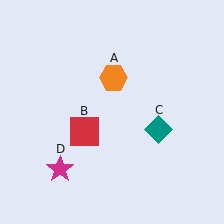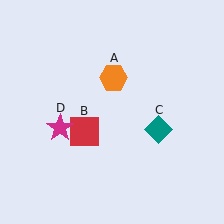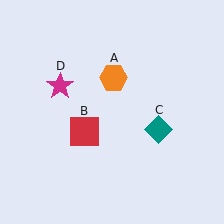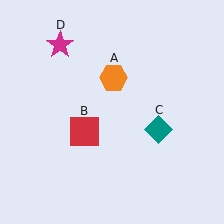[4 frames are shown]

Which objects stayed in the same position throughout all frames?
Orange hexagon (object A) and red square (object B) and teal diamond (object C) remained stationary.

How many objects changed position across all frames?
1 object changed position: magenta star (object D).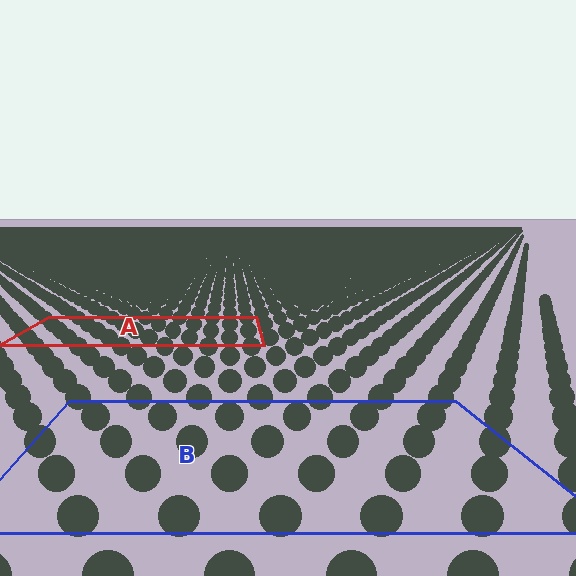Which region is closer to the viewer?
Region B is closer. The texture elements there are larger and more spread out.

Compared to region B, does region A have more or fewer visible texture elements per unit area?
Region A has more texture elements per unit area — they are packed more densely because it is farther away.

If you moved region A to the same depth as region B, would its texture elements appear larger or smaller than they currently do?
They would appear larger. At a closer depth, the same texture elements are projected at a bigger on-screen size.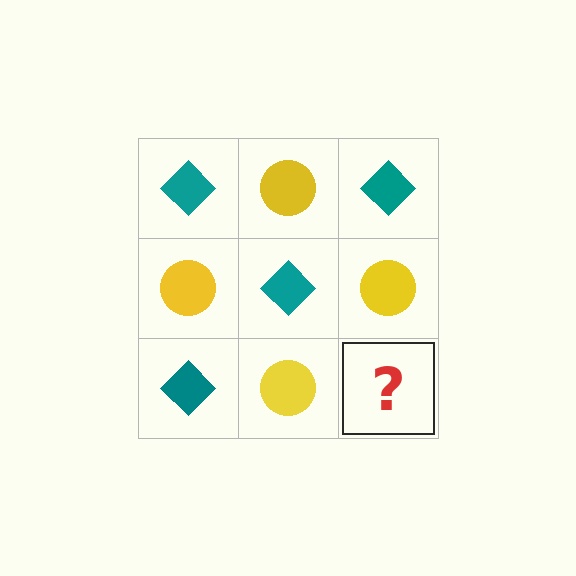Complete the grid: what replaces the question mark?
The question mark should be replaced with a teal diamond.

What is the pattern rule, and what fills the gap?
The rule is that it alternates teal diamond and yellow circle in a checkerboard pattern. The gap should be filled with a teal diamond.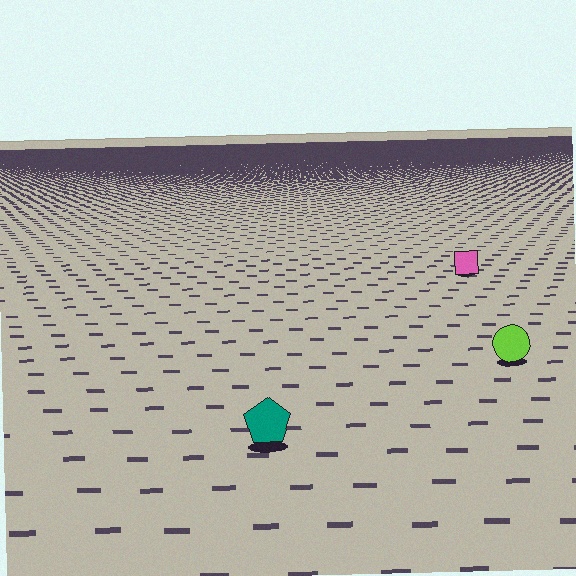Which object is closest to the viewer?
The teal pentagon is closest. The texture marks near it are larger and more spread out.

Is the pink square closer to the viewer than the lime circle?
No. The lime circle is closer — you can tell from the texture gradient: the ground texture is coarser near it.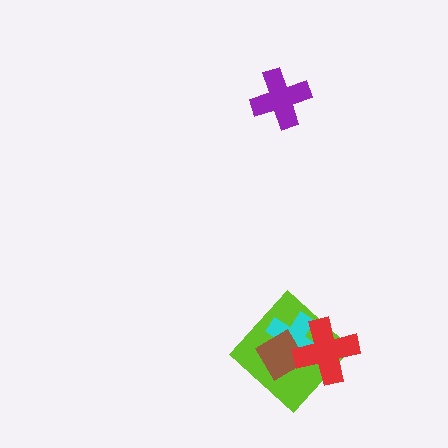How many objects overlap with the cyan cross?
3 objects overlap with the cyan cross.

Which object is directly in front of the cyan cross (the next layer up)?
The brown diamond is directly in front of the cyan cross.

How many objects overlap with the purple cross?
0 objects overlap with the purple cross.